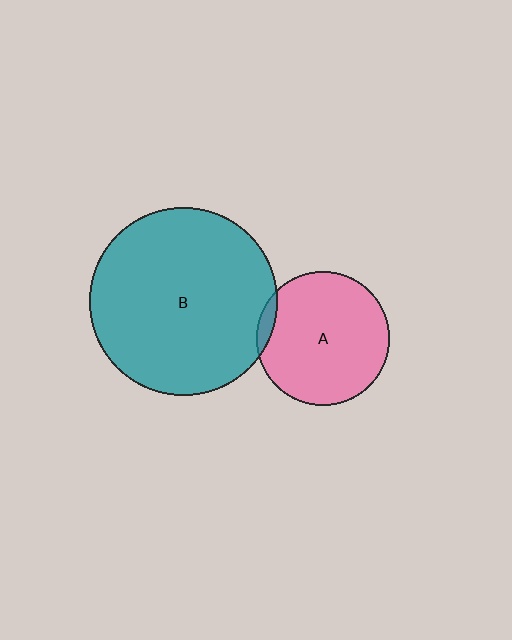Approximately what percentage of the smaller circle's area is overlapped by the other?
Approximately 5%.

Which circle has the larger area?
Circle B (teal).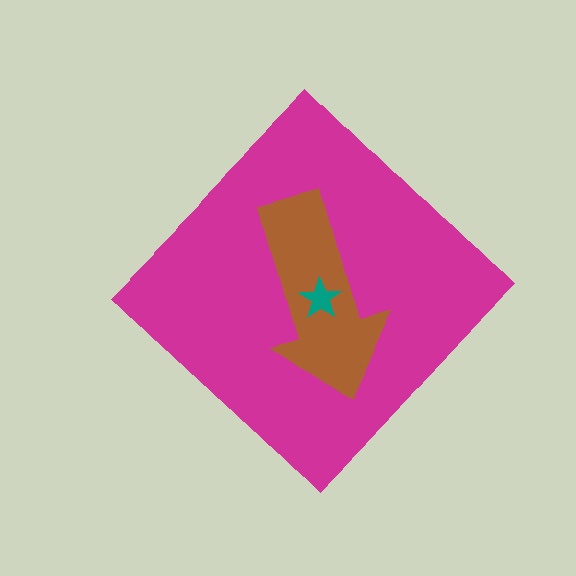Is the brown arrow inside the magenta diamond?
Yes.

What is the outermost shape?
The magenta diamond.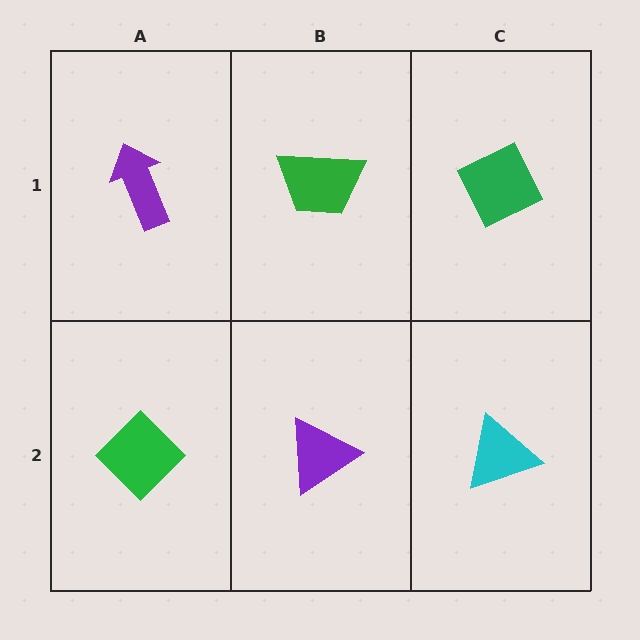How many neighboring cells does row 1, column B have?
3.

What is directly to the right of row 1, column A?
A green trapezoid.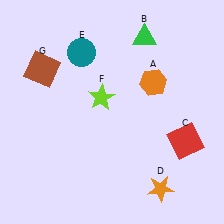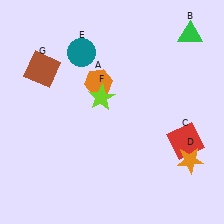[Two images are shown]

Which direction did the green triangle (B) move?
The green triangle (B) moved right.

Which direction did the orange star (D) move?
The orange star (D) moved right.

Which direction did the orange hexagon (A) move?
The orange hexagon (A) moved left.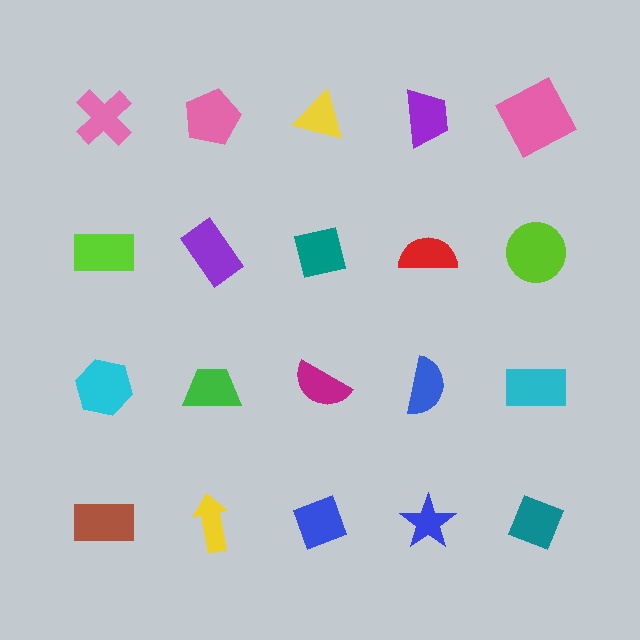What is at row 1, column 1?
A pink cross.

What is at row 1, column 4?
A purple trapezoid.